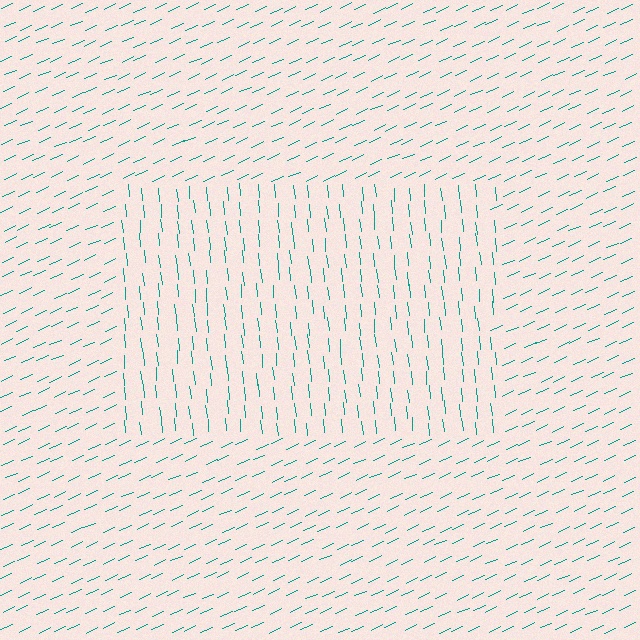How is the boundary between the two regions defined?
The boundary is defined purely by a change in line orientation (approximately 71 degrees difference). All lines are the same color and thickness.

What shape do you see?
I see a rectangle.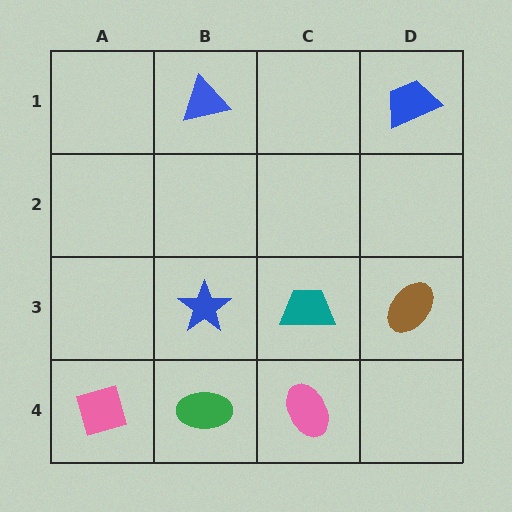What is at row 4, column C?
A pink ellipse.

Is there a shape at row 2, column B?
No, that cell is empty.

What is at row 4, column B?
A green ellipse.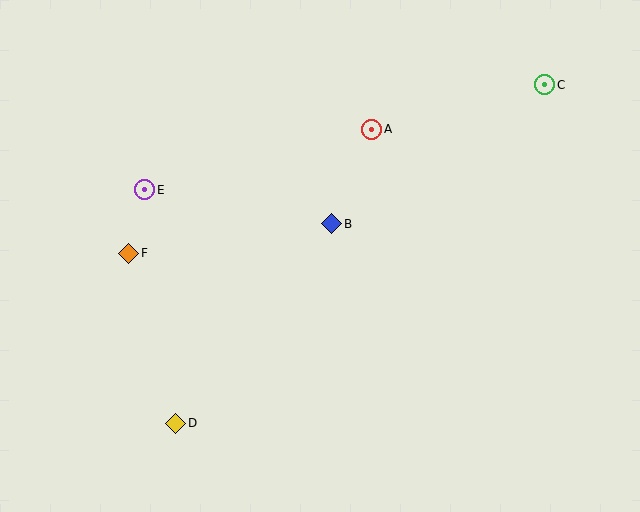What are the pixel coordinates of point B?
Point B is at (332, 224).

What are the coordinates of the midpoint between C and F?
The midpoint between C and F is at (337, 169).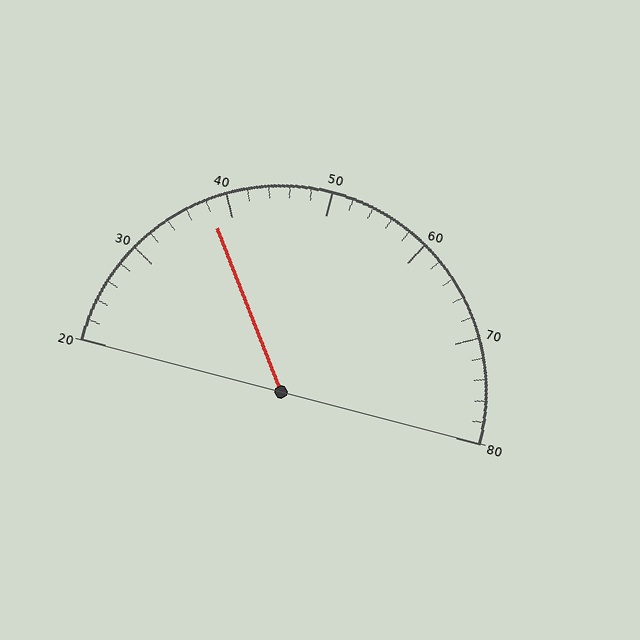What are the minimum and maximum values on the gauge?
The gauge ranges from 20 to 80.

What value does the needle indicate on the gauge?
The needle indicates approximately 38.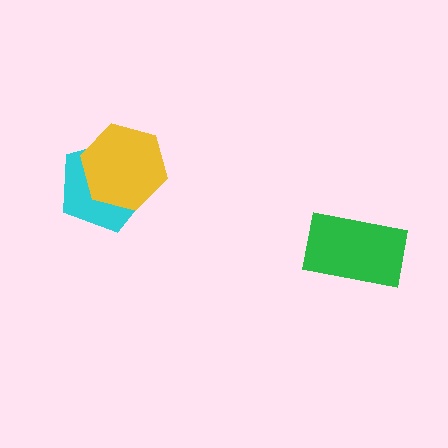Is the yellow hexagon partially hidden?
No, no other shape covers it.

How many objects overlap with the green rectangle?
0 objects overlap with the green rectangle.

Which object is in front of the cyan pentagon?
The yellow hexagon is in front of the cyan pentagon.